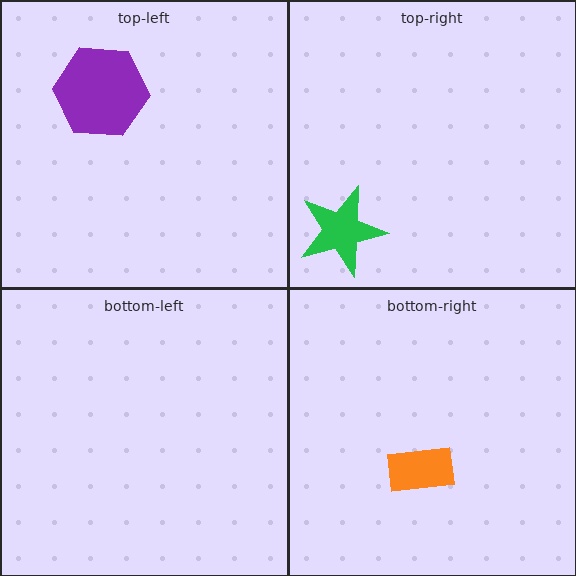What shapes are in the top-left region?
The purple hexagon.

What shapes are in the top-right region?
The green star.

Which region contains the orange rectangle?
The bottom-right region.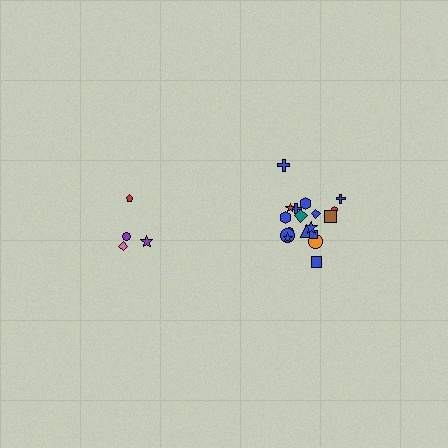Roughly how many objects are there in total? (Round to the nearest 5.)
Roughly 20 objects in total.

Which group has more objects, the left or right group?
The right group.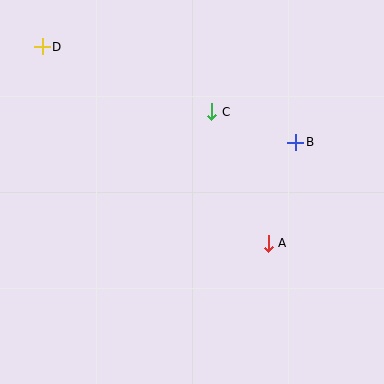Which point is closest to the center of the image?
Point C at (212, 112) is closest to the center.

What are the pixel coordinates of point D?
Point D is at (42, 47).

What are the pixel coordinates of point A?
Point A is at (268, 243).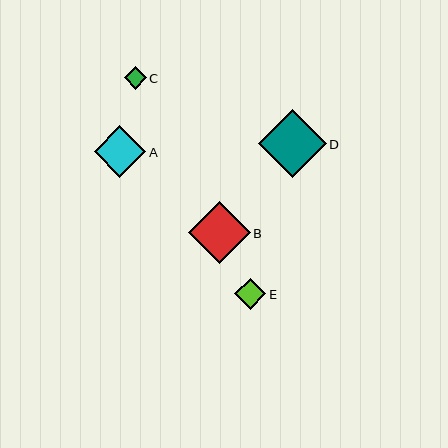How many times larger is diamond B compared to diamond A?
Diamond B is approximately 1.2 times the size of diamond A.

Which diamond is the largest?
Diamond D is the largest with a size of approximately 68 pixels.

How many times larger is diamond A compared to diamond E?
Diamond A is approximately 1.7 times the size of diamond E.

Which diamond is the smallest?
Diamond C is the smallest with a size of approximately 22 pixels.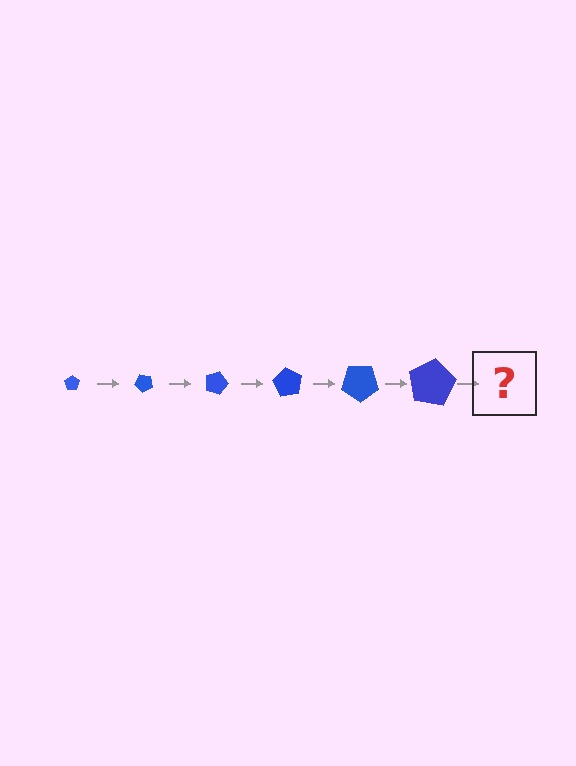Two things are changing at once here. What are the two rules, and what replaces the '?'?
The two rules are that the pentagon grows larger each step and it rotates 45 degrees each step. The '?' should be a pentagon, larger than the previous one and rotated 270 degrees from the start.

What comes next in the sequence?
The next element should be a pentagon, larger than the previous one and rotated 270 degrees from the start.